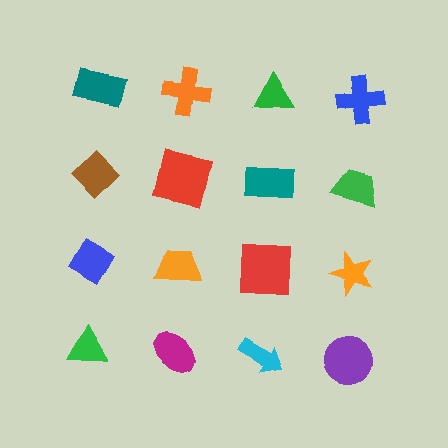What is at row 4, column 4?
A purple circle.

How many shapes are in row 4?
4 shapes.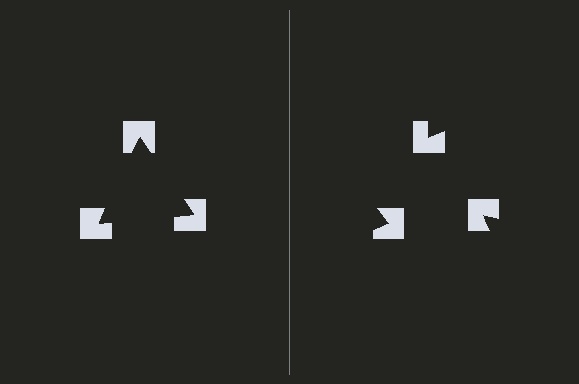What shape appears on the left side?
An illusory triangle.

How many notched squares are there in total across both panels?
6 — 3 on each side.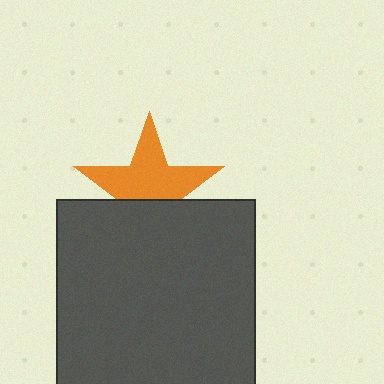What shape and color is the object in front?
The object in front is a dark gray rectangle.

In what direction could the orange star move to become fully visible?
The orange star could move up. That would shift it out from behind the dark gray rectangle entirely.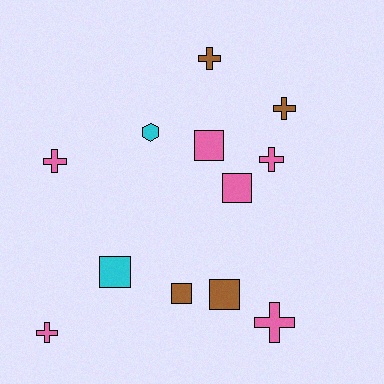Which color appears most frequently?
Pink, with 6 objects.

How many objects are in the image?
There are 12 objects.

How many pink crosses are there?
There are 4 pink crosses.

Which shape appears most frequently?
Cross, with 6 objects.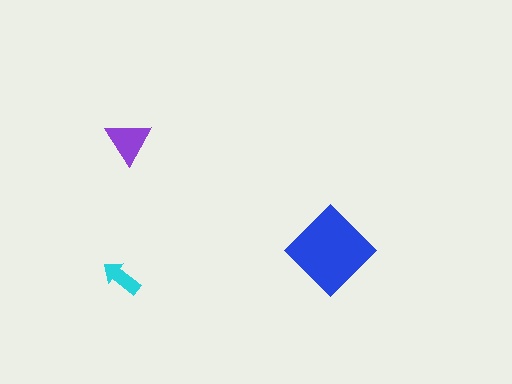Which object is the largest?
The blue diamond.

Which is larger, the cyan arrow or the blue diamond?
The blue diamond.